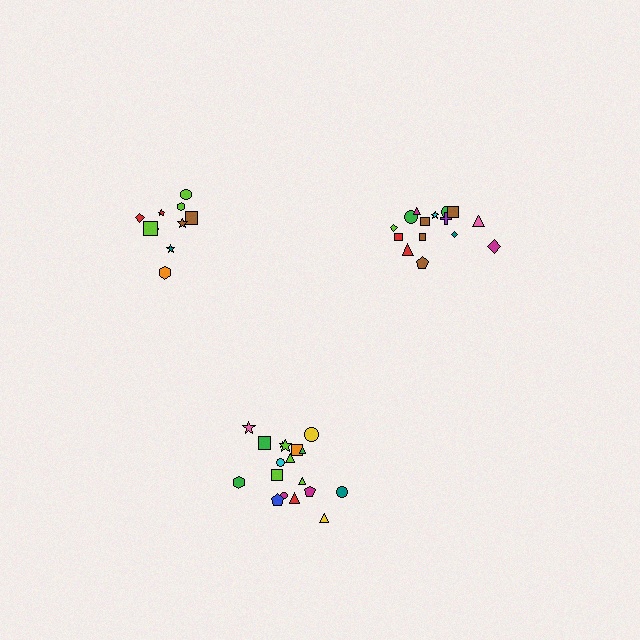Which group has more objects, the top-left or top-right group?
The top-right group.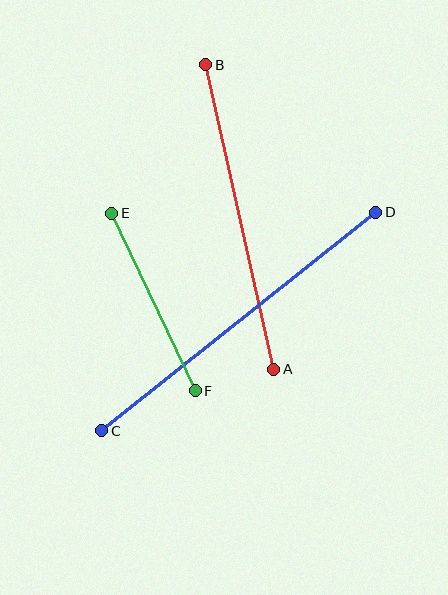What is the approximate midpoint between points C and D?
The midpoint is at approximately (239, 322) pixels.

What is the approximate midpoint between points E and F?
The midpoint is at approximately (153, 302) pixels.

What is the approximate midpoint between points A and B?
The midpoint is at approximately (240, 217) pixels.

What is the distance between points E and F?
The distance is approximately 196 pixels.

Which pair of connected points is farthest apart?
Points C and D are farthest apart.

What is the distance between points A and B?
The distance is approximately 312 pixels.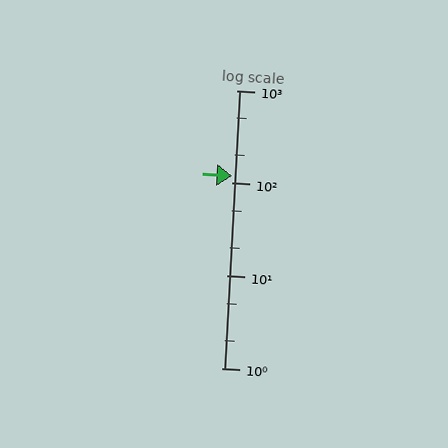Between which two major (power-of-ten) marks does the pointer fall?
The pointer is between 100 and 1000.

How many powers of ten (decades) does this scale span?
The scale spans 3 decades, from 1 to 1000.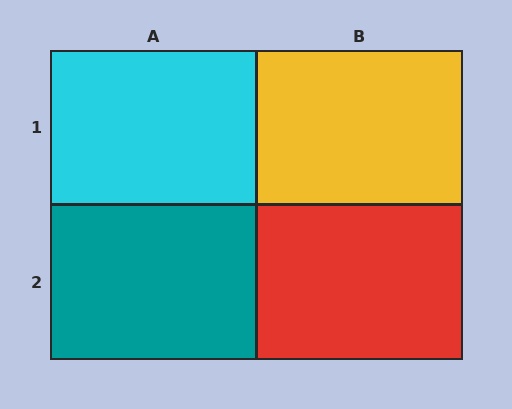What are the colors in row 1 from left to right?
Cyan, yellow.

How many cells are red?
1 cell is red.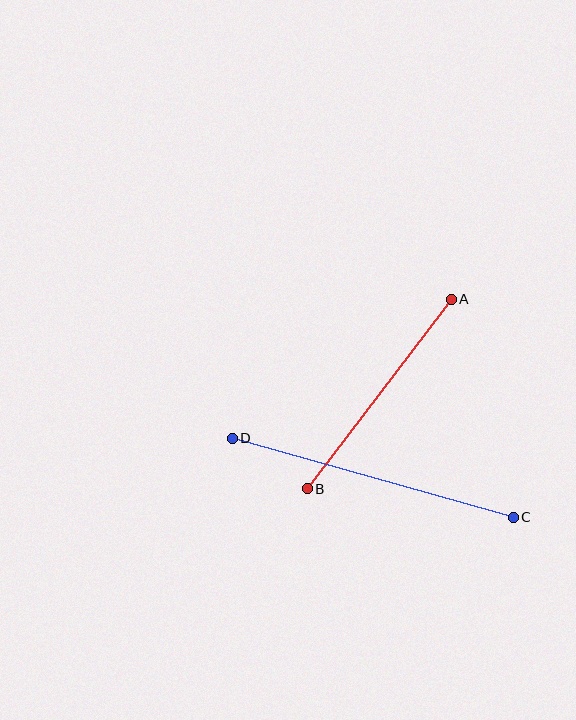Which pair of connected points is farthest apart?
Points C and D are farthest apart.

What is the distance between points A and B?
The distance is approximately 238 pixels.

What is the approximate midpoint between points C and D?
The midpoint is at approximately (373, 478) pixels.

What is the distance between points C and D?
The distance is approximately 292 pixels.